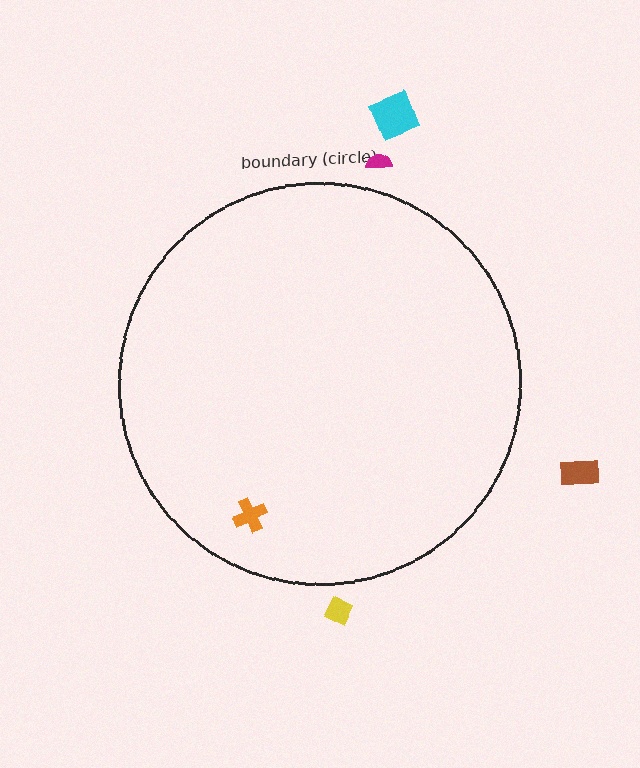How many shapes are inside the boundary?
1 inside, 4 outside.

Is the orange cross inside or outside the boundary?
Inside.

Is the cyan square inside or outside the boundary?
Outside.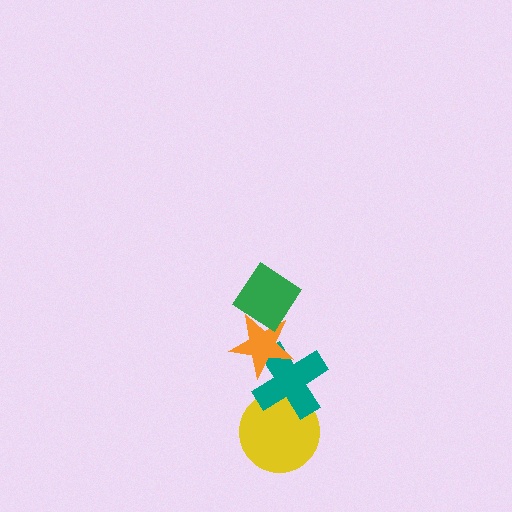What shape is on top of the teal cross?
The orange star is on top of the teal cross.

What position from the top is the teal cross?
The teal cross is 3rd from the top.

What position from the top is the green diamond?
The green diamond is 1st from the top.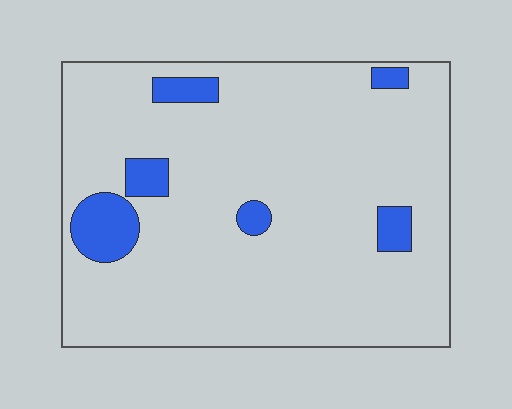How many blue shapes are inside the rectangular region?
6.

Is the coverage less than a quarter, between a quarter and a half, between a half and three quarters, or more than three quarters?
Less than a quarter.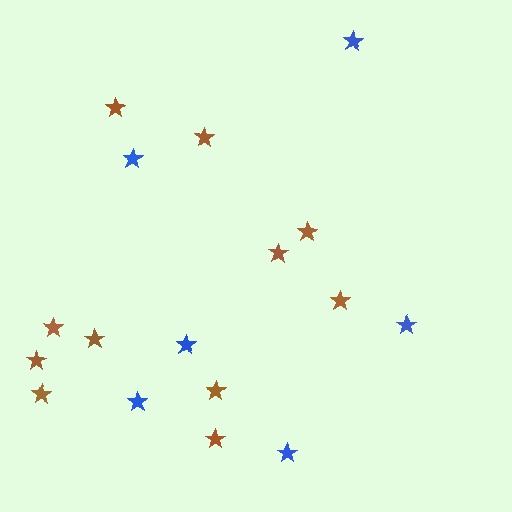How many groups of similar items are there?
There are 2 groups: one group of brown stars (11) and one group of blue stars (6).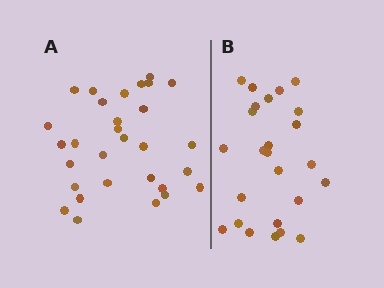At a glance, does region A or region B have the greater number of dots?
Region A (the left region) has more dots.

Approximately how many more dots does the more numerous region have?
Region A has about 5 more dots than region B.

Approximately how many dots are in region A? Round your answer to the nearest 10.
About 30 dots.